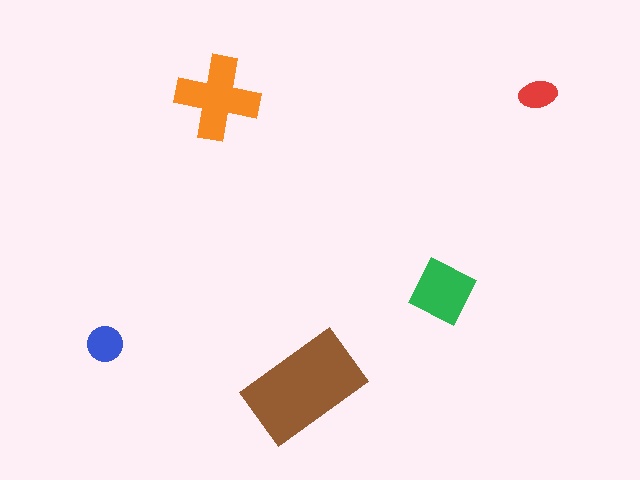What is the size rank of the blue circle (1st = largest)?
4th.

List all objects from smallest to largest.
The red ellipse, the blue circle, the green diamond, the orange cross, the brown rectangle.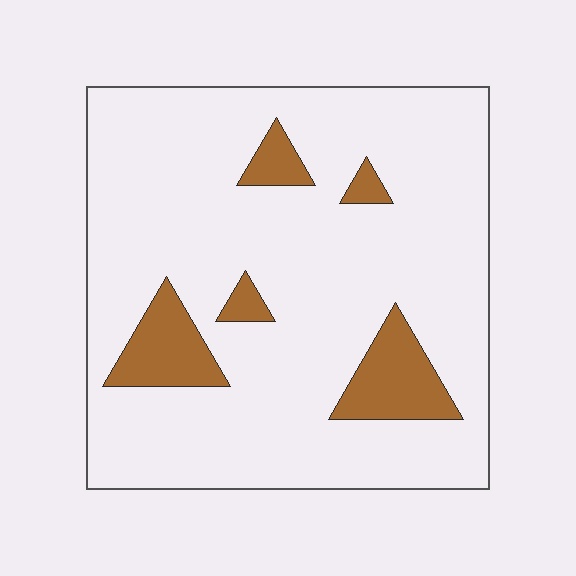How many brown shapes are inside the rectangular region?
5.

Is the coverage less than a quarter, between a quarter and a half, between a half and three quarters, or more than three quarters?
Less than a quarter.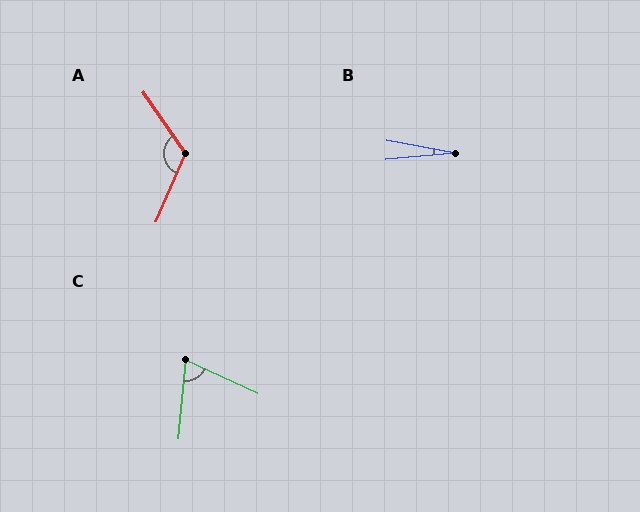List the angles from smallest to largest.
B (15°), C (70°), A (122°).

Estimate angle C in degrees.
Approximately 70 degrees.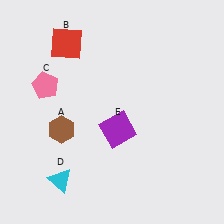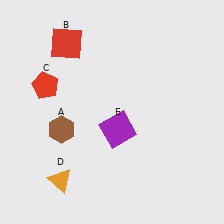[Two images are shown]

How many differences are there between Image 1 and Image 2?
There are 2 differences between the two images.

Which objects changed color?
C changed from pink to red. D changed from cyan to orange.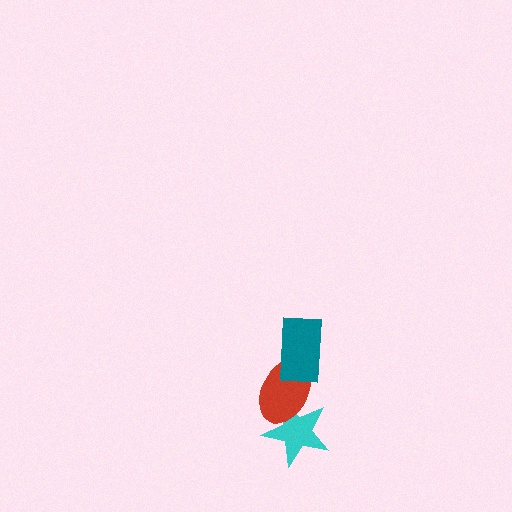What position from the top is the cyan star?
The cyan star is 3rd from the top.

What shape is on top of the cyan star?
The red ellipse is on top of the cyan star.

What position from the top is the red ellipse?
The red ellipse is 2nd from the top.